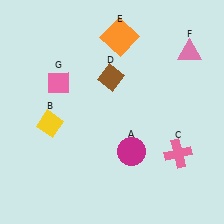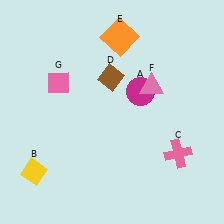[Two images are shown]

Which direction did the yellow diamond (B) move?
The yellow diamond (B) moved down.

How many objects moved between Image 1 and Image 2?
3 objects moved between the two images.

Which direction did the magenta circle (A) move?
The magenta circle (A) moved up.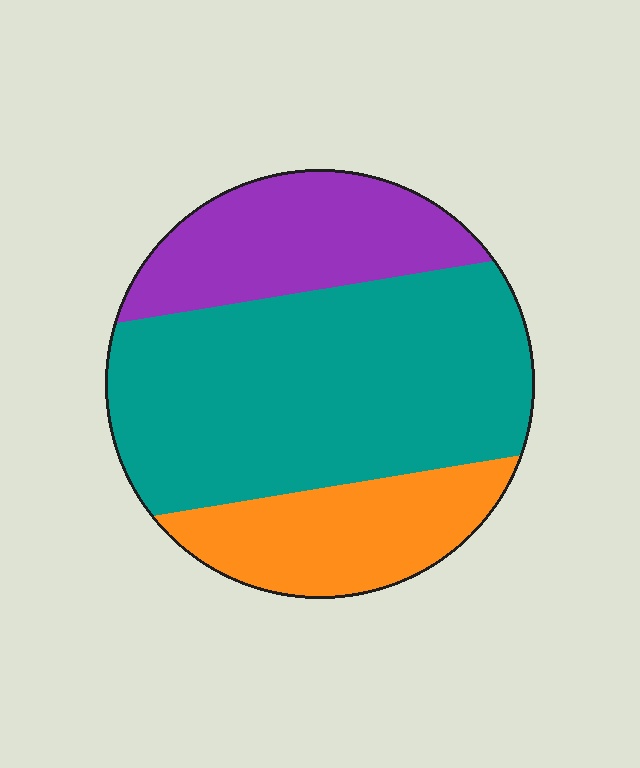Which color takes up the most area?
Teal, at roughly 55%.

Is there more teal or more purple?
Teal.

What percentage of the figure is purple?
Purple takes up about one quarter (1/4) of the figure.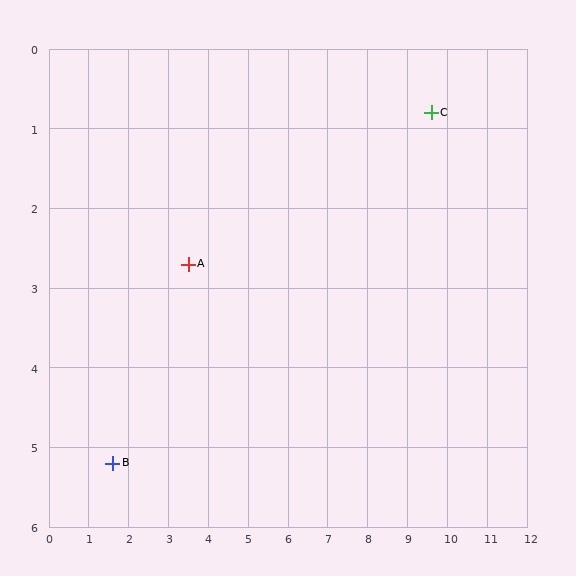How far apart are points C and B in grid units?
Points C and B are about 9.1 grid units apart.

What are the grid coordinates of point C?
Point C is at approximately (9.6, 0.8).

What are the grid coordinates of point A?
Point A is at approximately (3.5, 2.7).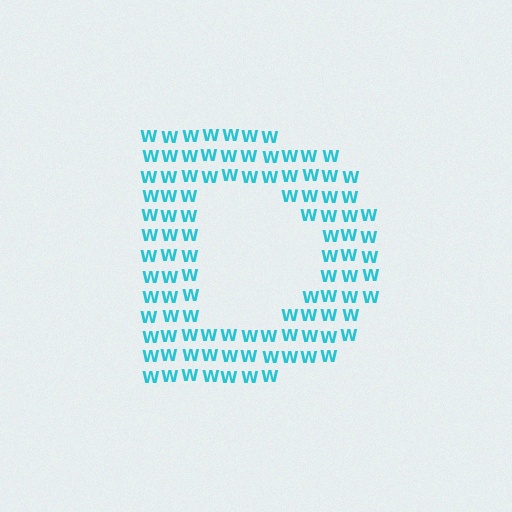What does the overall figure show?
The overall figure shows the letter D.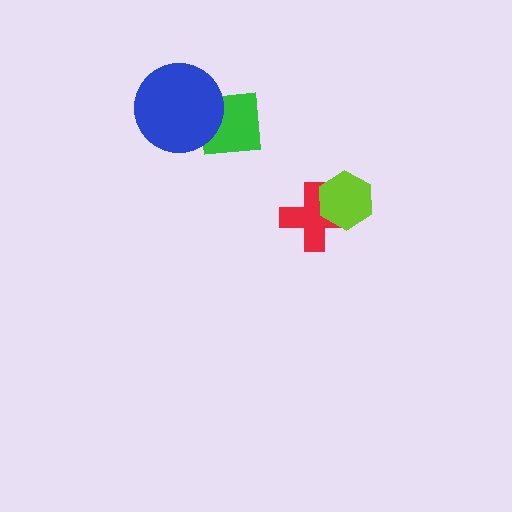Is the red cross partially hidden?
Yes, it is partially covered by another shape.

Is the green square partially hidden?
Yes, it is partially covered by another shape.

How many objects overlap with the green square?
1 object overlaps with the green square.